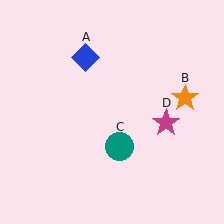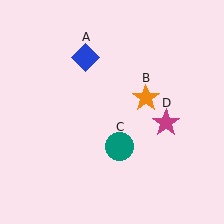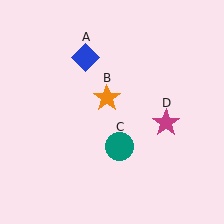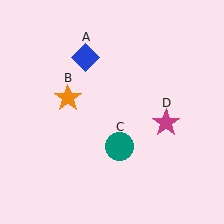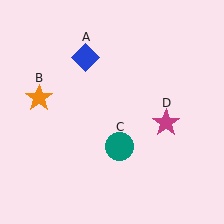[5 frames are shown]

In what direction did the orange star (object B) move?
The orange star (object B) moved left.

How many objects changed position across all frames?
1 object changed position: orange star (object B).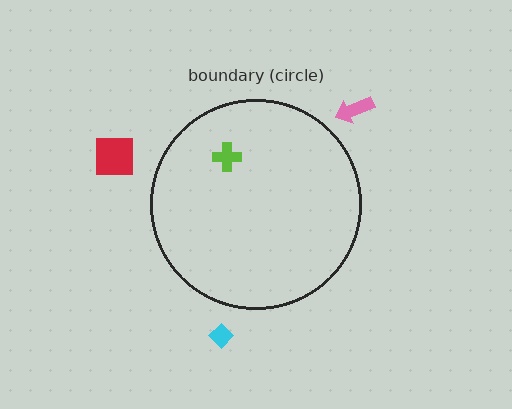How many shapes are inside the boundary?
1 inside, 3 outside.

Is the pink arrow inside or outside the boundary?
Outside.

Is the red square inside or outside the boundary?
Outside.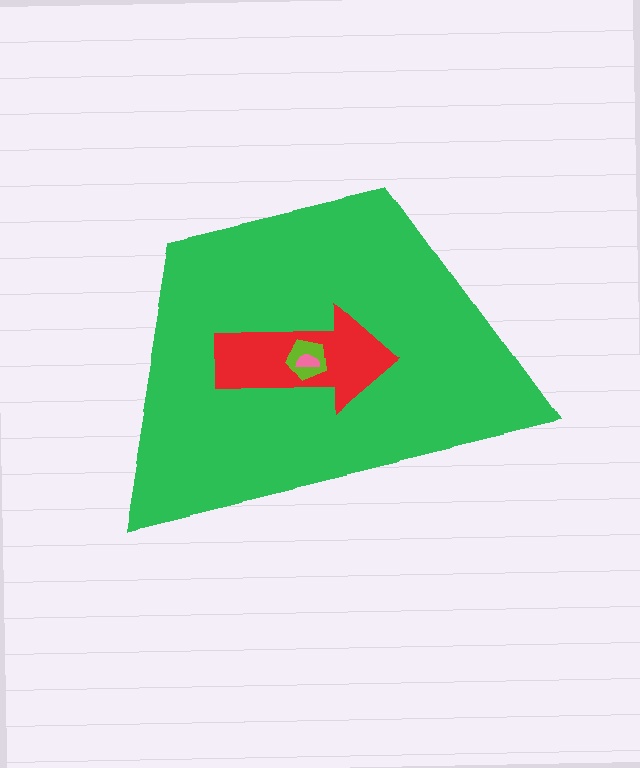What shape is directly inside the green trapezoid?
The red arrow.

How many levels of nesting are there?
4.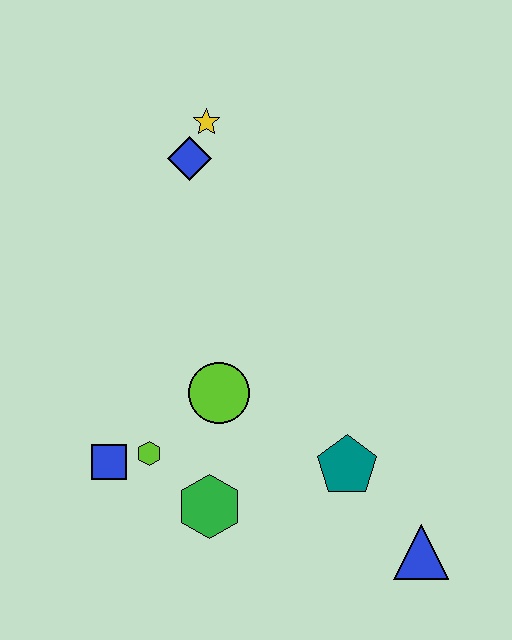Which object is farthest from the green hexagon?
The yellow star is farthest from the green hexagon.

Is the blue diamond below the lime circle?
No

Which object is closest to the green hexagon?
The lime hexagon is closest to the green hexagon.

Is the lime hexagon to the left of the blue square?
No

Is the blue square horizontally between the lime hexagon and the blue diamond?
No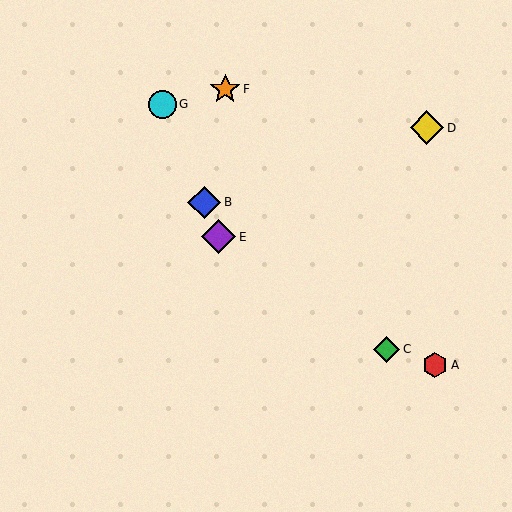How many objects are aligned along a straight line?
3 objects (B, E, G) are aligned along a straight line.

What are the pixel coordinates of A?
Object A is at (435, 365).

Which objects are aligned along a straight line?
Objects B, E, G are aligned along a straight line.